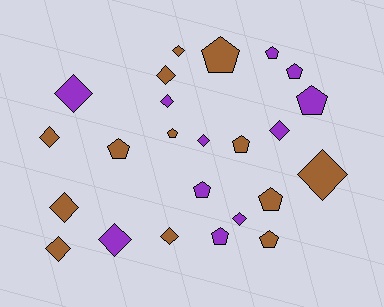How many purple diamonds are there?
There are 6 purple diamonds.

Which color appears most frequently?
Brown, with 13 objects.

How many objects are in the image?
There are 24 objects.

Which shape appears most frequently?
Diamond, with 13 objects.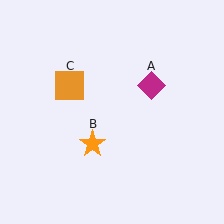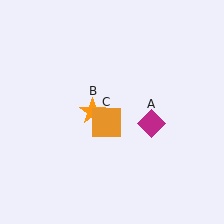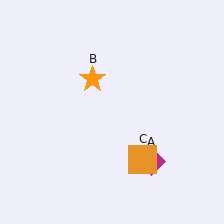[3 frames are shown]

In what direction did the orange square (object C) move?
The orange square (object C) moved down and to the right.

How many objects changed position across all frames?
3 objects changed position: magenta diamond (object A), orange star (object B), orange square (object C).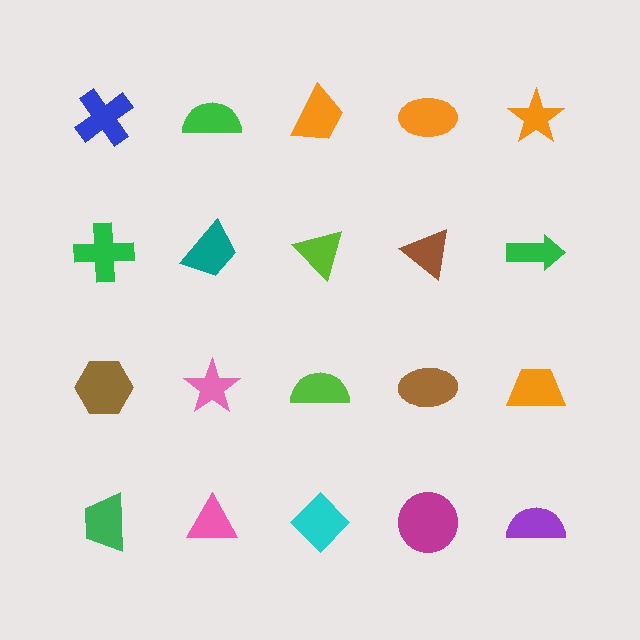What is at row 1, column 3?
An orange trapezoid.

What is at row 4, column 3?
A cyan diamond.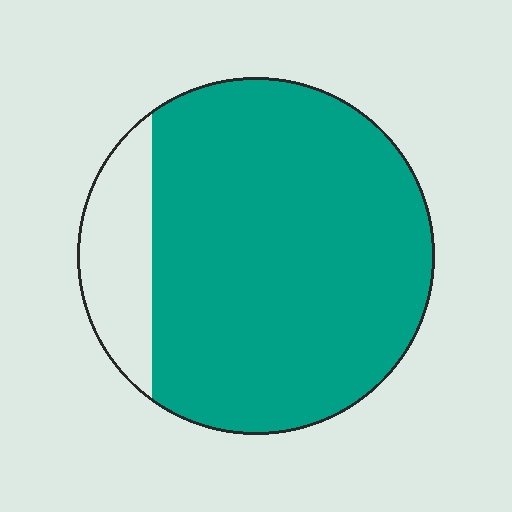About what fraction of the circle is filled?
About five sixths (5/6).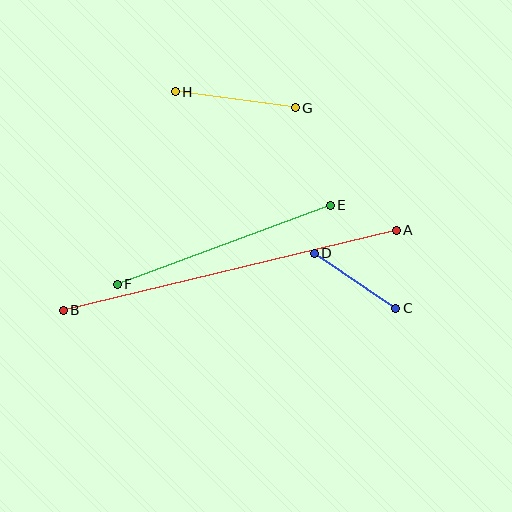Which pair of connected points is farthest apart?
Points A and B are farthest apart.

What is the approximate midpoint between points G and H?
The midpoint is at approximately (235, 100) pixels.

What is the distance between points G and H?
The distance is approximately 121 pixels.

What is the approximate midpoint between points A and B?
The midpoint is at approximately (230, 270) pixels.